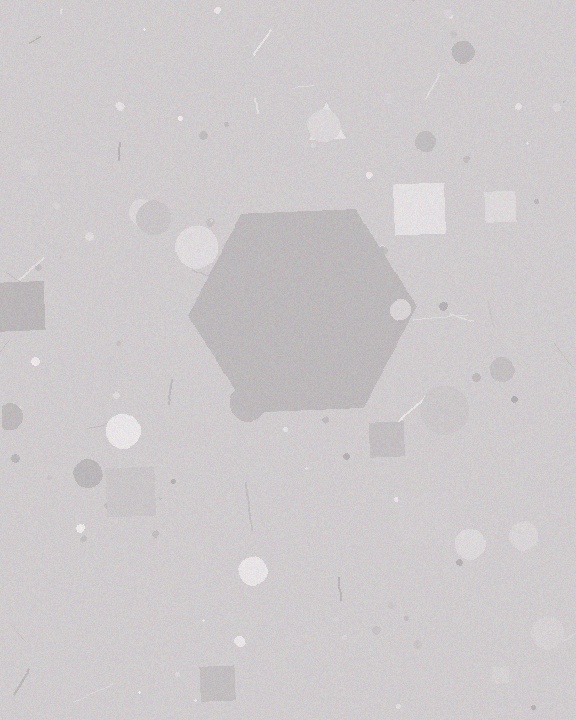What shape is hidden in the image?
A hexagon is hidden in the image.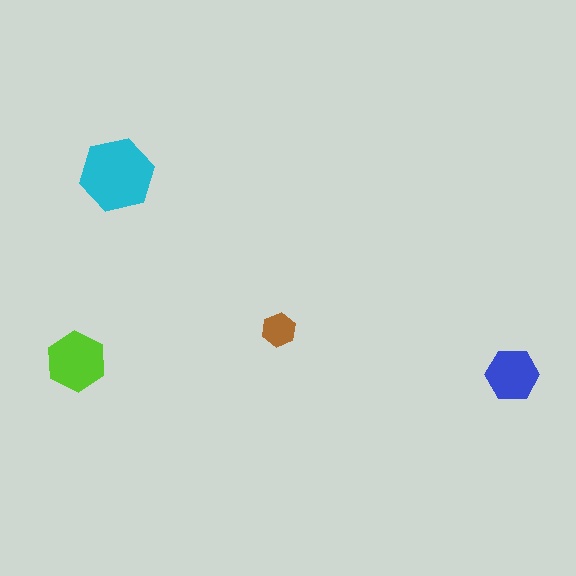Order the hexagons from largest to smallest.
the cyan one, the lime one, the blue one, the brown one.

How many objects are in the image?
There are 4 objects in the image.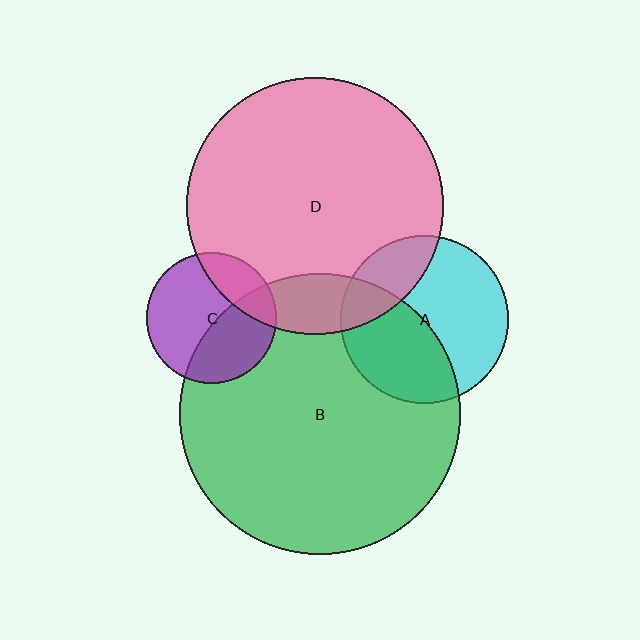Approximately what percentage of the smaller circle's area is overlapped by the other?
Approximately 15%.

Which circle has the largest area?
Circle B (green).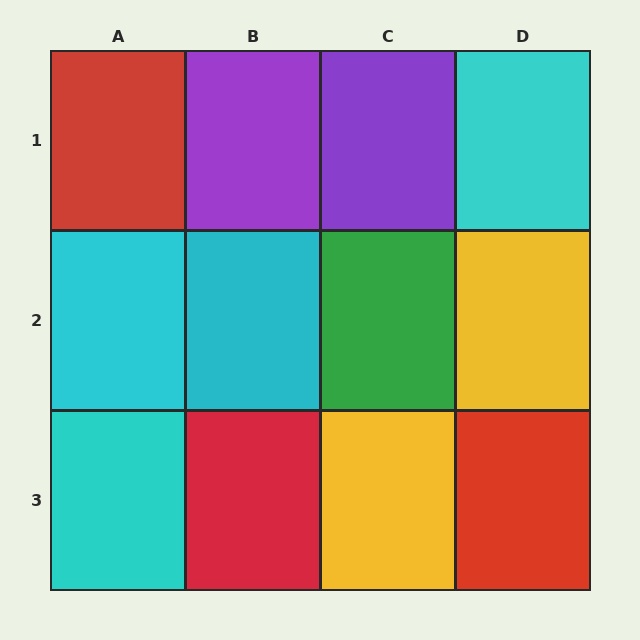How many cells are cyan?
4 cells are cyan.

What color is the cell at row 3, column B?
Red.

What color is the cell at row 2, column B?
Cyan.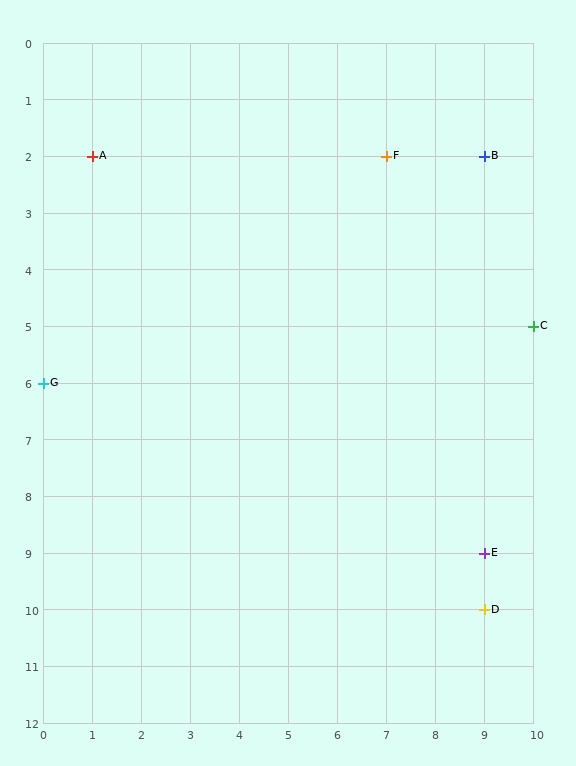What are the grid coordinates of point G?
Point G is at grid coordinates (0, 6).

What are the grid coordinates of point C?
Point C is at grid coordinates (10, 5).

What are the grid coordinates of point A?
Point A is at grid coordinates (1, 2).